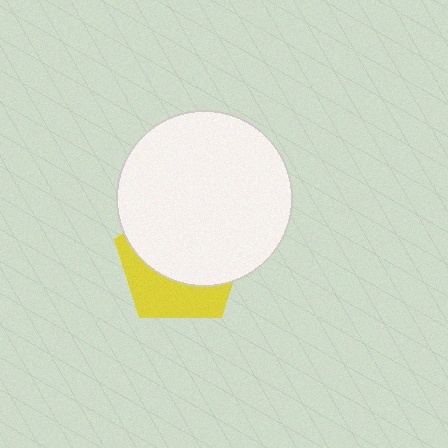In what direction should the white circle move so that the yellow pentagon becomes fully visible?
The white circle should move up. That is the shortest direction to clear the overlap and leave the yellow pentagon fully visible.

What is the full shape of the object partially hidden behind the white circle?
The partially hidden object is a yellow pentagon.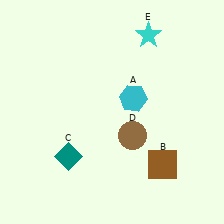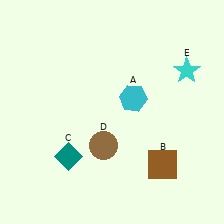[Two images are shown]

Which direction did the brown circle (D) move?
The brown circle (D) moved left.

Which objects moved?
The objects that moved are: the brown circle (D), the cyan star (E).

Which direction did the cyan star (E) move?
The cyan star (E) moved right.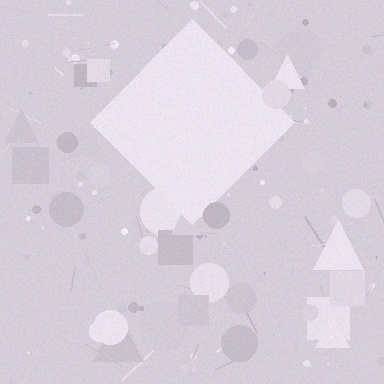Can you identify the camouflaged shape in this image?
The camouflaged shape is a diamond.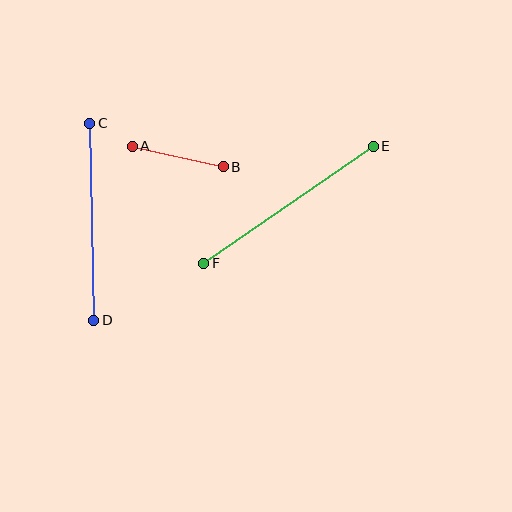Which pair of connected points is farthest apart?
Points E and F are farthest apart.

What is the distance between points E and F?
The distance is approximately 206 pixels.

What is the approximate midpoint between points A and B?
The midpoint is at approximately (178, 156) pixels.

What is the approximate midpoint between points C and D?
The midpoint is at approximately (92, 222) pixels.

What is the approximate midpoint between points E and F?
The midpoint is at approximately (289, 205) pixels.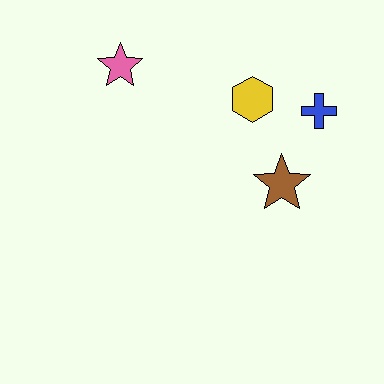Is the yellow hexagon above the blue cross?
Yes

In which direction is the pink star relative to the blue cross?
The pink star is to the left of the blue cross.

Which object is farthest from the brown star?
The pink star is farthest from the brown star.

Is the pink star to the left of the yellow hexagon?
Yes